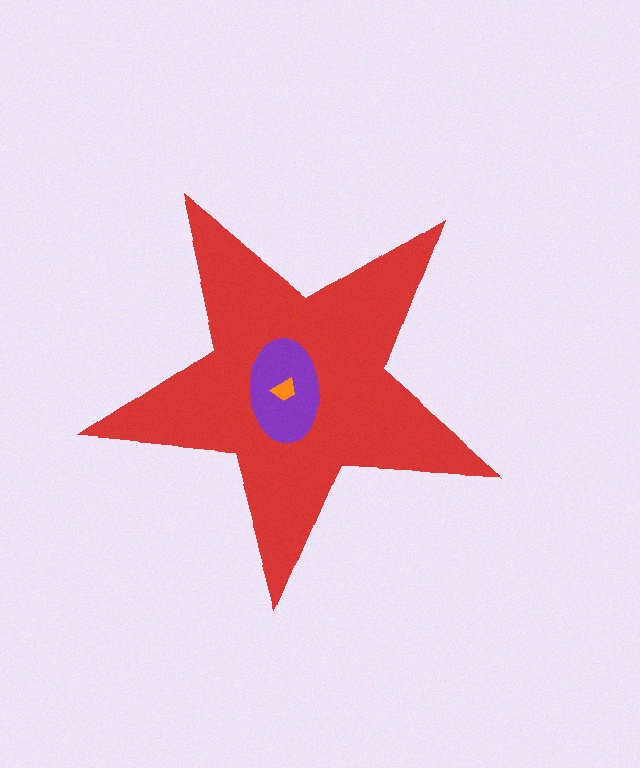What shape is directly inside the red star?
The purple ellipse.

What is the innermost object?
The orange trapezoid.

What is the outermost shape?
The red star.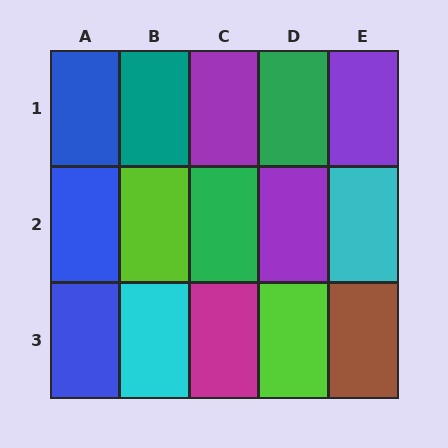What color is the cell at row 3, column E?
Brown.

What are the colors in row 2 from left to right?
Blue, lime, green, purple, cyan.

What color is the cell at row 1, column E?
Purple.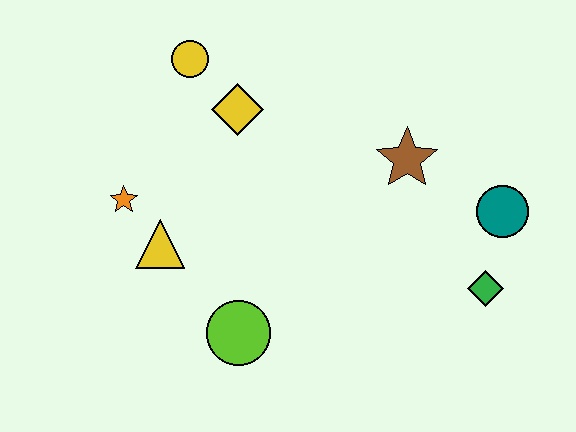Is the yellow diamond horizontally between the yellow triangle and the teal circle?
Yes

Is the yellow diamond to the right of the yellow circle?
Yes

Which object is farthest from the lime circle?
The teal circle is farthest from the lime circle.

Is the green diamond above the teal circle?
No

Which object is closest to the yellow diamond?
The yellow circle is closest to the yellow diamond.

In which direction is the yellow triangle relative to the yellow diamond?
The yellow triangle is below the yellow diamond.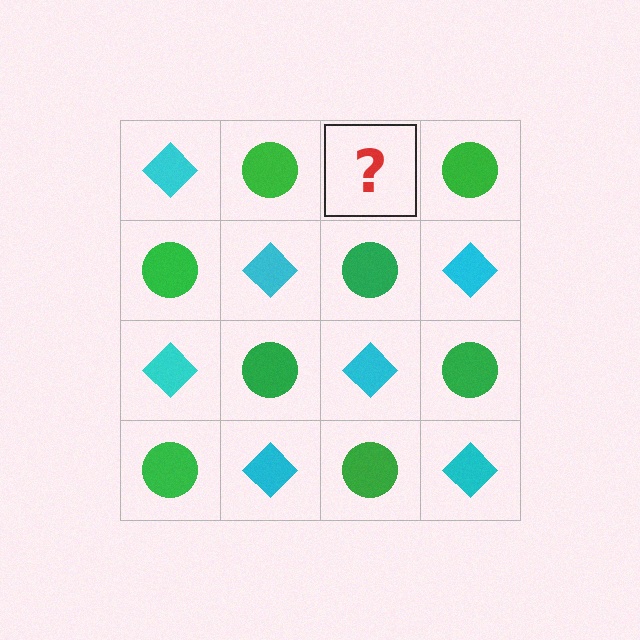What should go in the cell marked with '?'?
The missing cell should contain a cyan diamond.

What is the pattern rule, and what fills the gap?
The rule is that it alternates cyan diamond and green circle in a checkerboard pattern. The gap should be filled with a cyan diamond.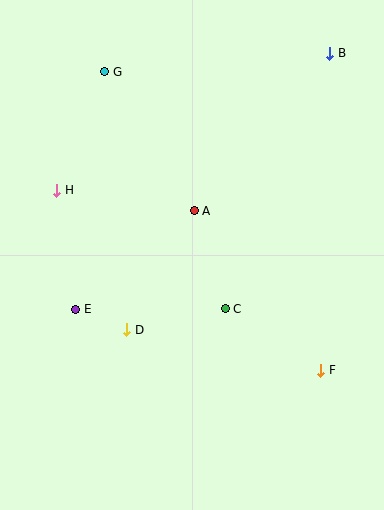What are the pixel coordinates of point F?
Point F is at (321, 370).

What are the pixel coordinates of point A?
Point A is at (194, 211).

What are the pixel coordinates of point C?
Point C is at (225, 309).